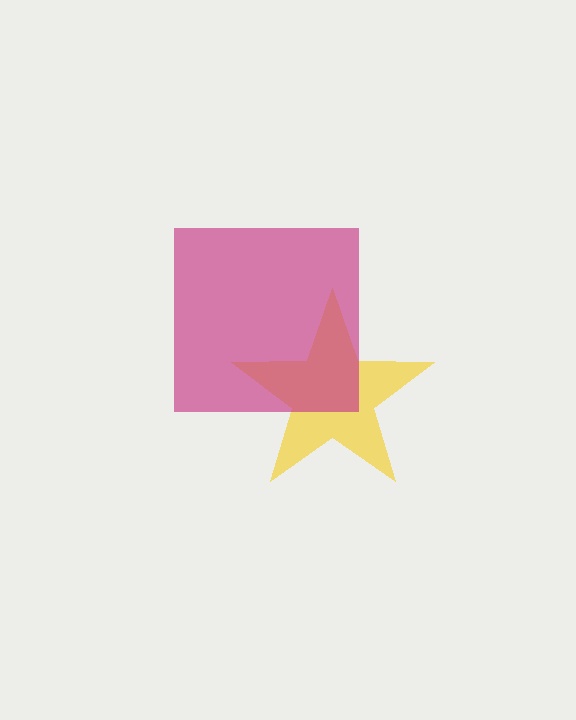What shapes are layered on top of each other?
The layered shapes are: a yellow star, a magenta square.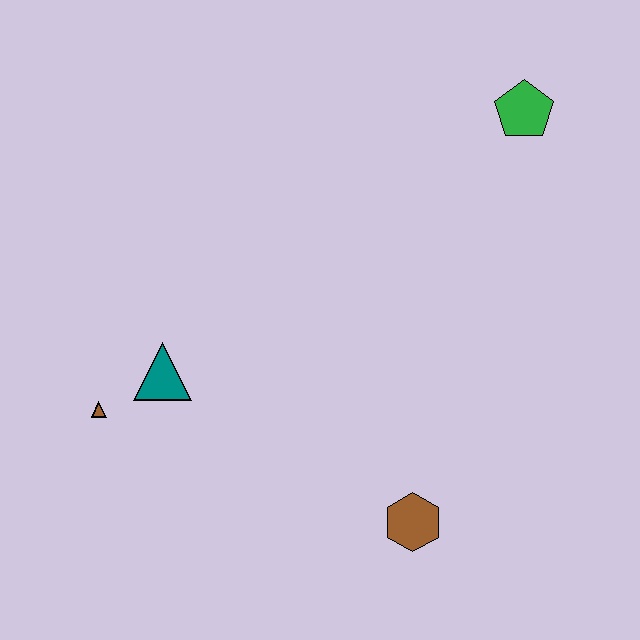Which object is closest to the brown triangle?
The teal triangle is closest to the brown triangle.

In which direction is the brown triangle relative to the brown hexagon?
The brown triangle is to the left of the brown hexagon.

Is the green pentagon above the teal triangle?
Yes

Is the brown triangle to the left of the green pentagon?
Yes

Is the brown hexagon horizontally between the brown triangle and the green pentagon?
Yes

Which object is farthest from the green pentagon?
The brown triangle is farthest from the green pentagon.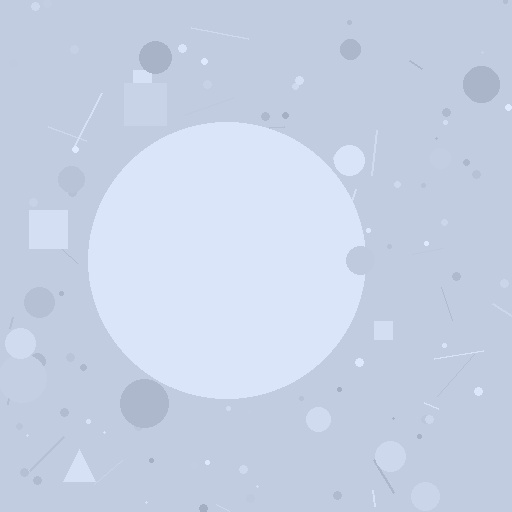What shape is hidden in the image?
A circle is hidden in the image.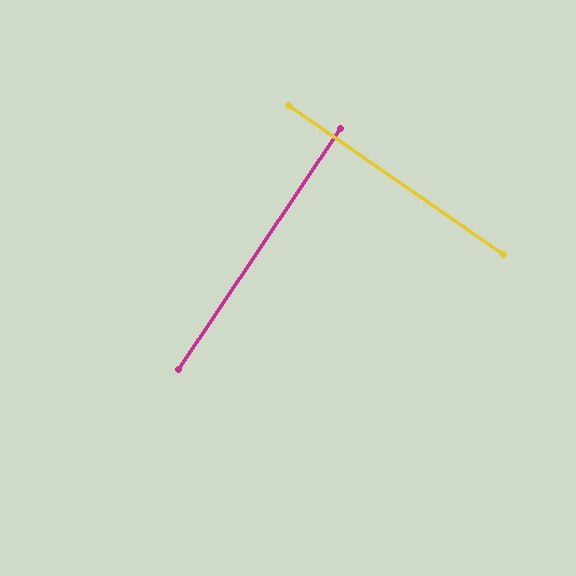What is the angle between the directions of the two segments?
Approximately 89 degrees.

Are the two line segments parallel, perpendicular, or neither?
Perpendicular — they meet at approximately 89°.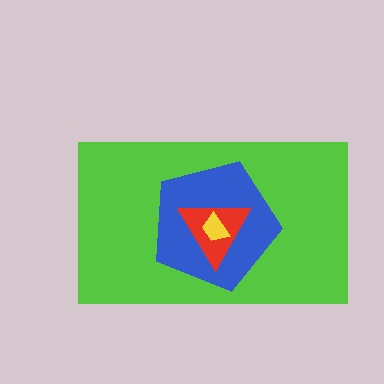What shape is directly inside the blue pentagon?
The red triangle.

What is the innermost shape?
The yellow trapezoid.